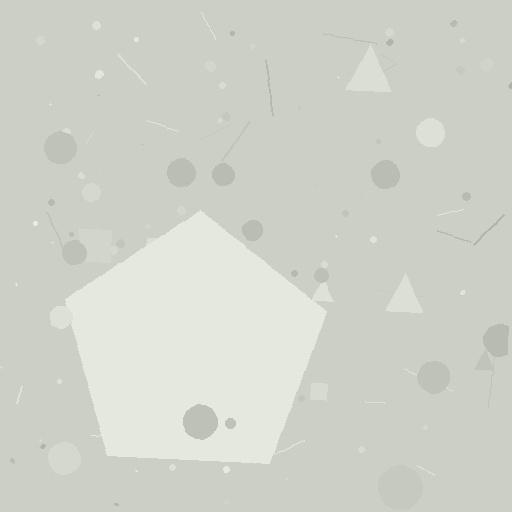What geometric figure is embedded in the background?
A pentagon is embedded in the background.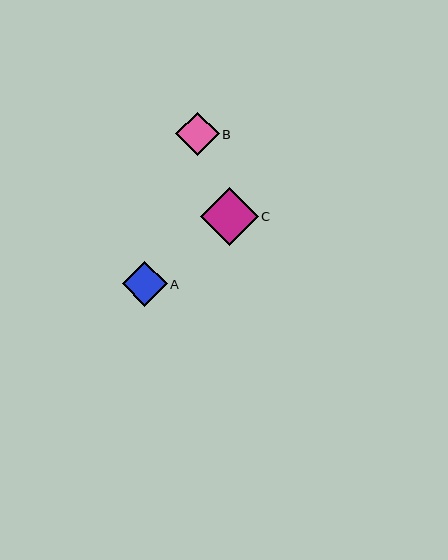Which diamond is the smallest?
Diamond B is the smallest with a size of approximately 44 pixels.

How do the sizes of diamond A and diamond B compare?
Diamond A and diamond B are approximately the same size.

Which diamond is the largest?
Diamond C is the largest with a size of approximately 57 pixels.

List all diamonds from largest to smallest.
From largest to smallest: C, A, B.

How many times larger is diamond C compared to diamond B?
Diamond C is approximately 1.3 times the size of diamond B.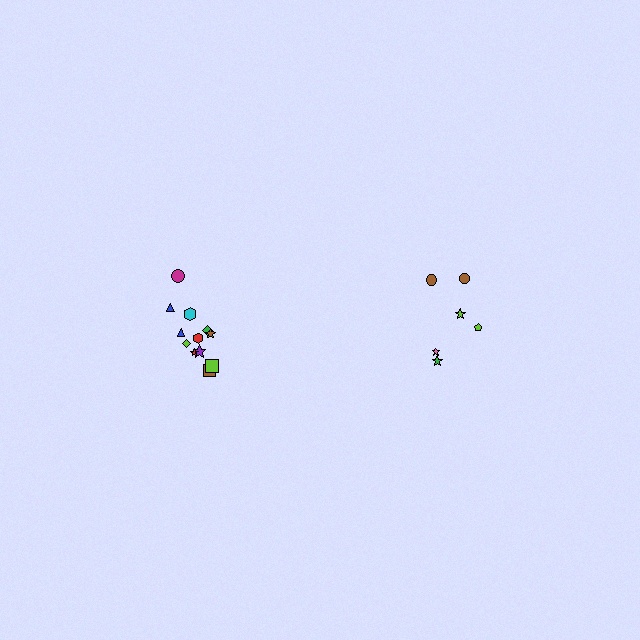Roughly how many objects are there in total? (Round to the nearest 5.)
Roughly 20 objects in total.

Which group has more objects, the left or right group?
The left group.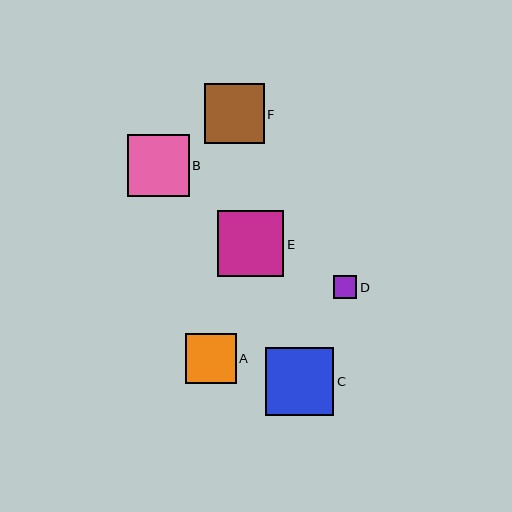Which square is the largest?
Square C is the largest with a size of approximately 68 pixels.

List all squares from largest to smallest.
From largest to smallest: C, E, B, F, A, D.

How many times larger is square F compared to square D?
Square F is approximately 2.6 times the size of square D.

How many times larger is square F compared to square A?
Square F is approximately 1.2 times the size of square A.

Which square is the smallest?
Square D is the smallest with a size of approximately 23 pixels.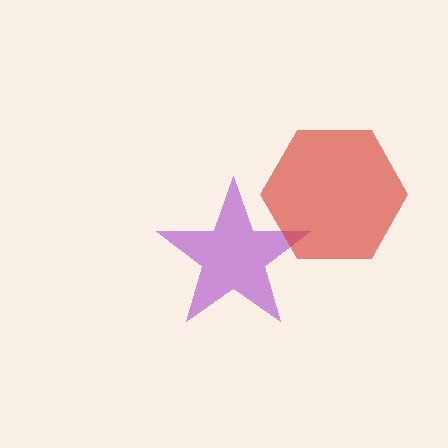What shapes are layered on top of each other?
The layered shapes are: a purple star, a red hexagon.